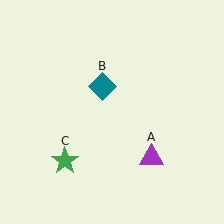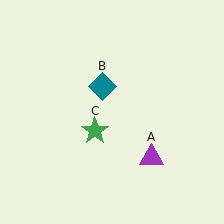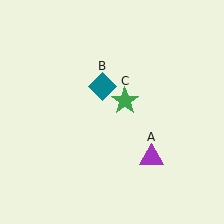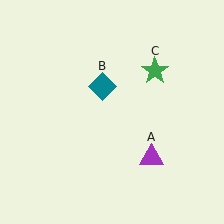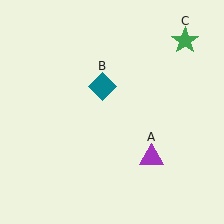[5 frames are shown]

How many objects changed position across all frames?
1 object changed position: green star (object C).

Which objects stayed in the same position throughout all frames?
Purple triangle (object A) and teal diamond (object B) remained stationary.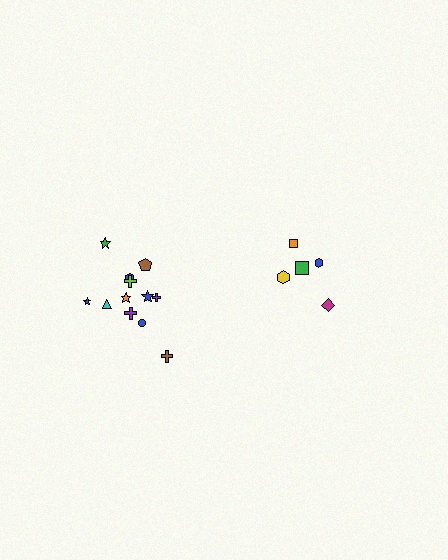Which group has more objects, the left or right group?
The left group.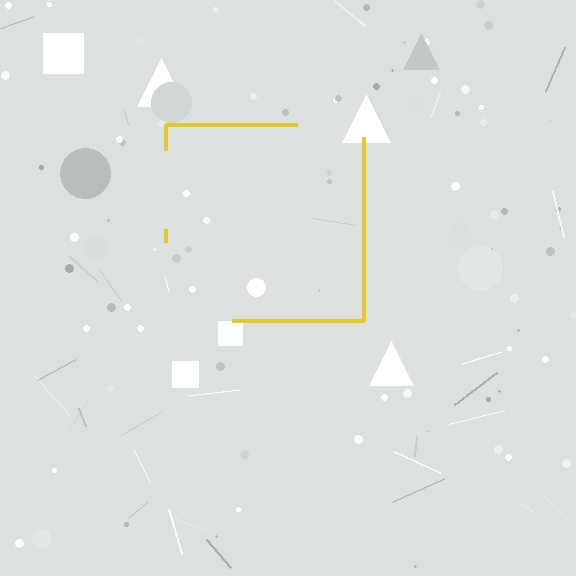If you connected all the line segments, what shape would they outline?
They would outline a square.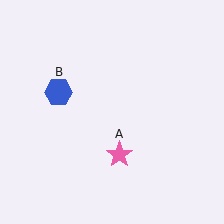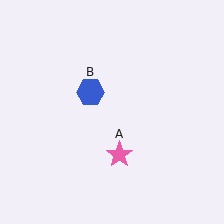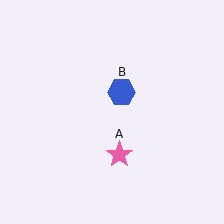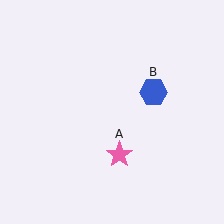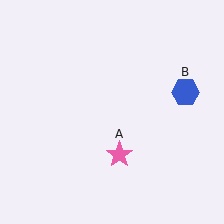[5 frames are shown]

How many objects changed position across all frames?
1 object changed position: blue hexagon (object B).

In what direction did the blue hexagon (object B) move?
The blue hexagon (object B) moved right.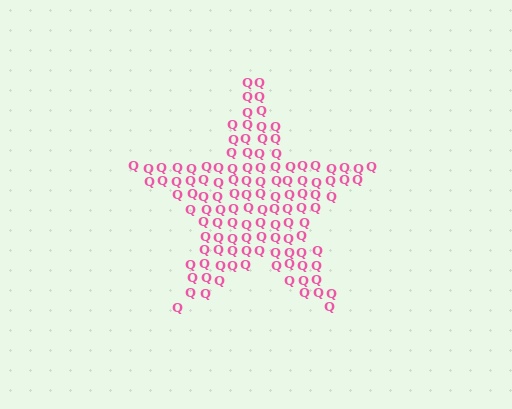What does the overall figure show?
The overall figure shows a star.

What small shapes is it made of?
It is made of small letter Q's.